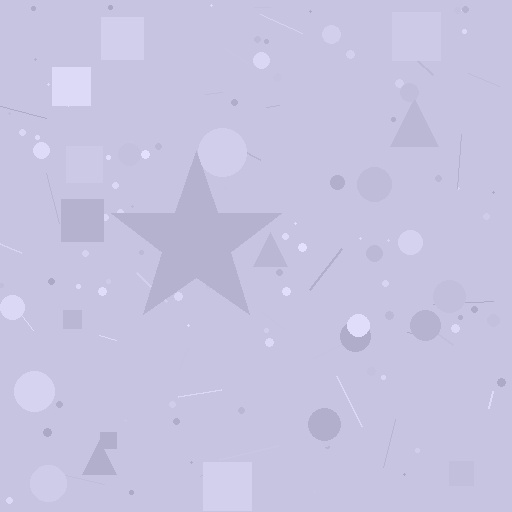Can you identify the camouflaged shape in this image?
The camouflaged shape is a star.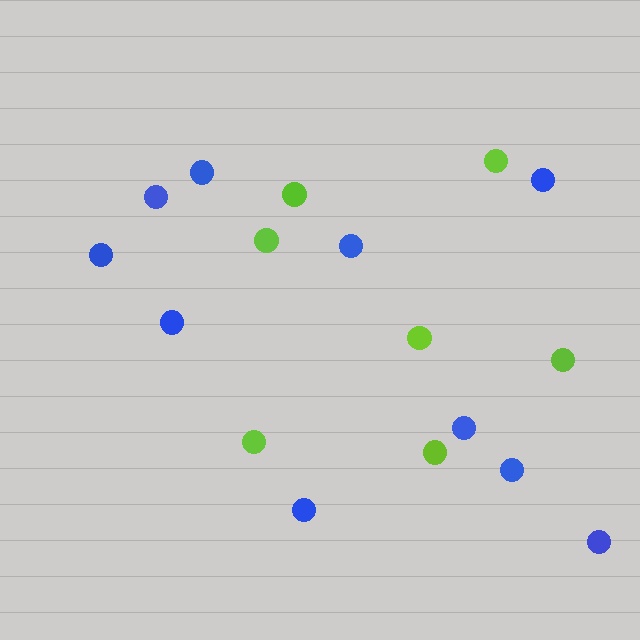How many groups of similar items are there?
There are 2 groups: one group of lime circles (7) and one group of blue circles (10).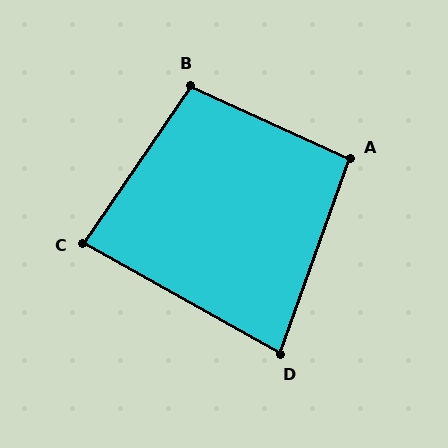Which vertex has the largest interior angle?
B, at approximately 100 degrees.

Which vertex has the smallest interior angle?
D, at approximately 80 degrees.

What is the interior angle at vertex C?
Approximately 85 degrees (approximately right).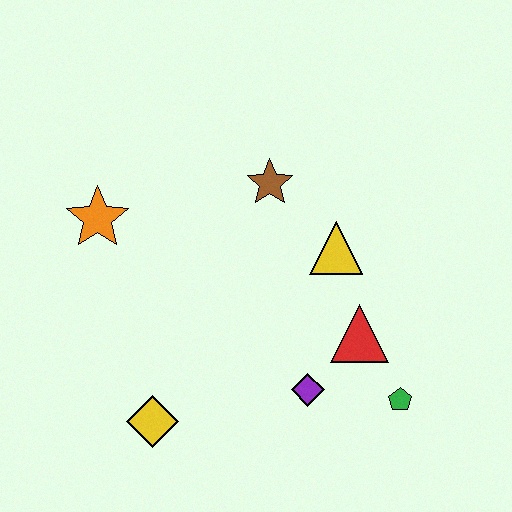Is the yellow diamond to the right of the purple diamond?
No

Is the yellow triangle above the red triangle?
Yes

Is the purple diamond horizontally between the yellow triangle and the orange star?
Yes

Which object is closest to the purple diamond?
The red triangle is closest to the purple diamond.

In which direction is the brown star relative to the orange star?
The brown star is to the right of the orange star.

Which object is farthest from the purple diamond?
The orange star is farthest from the purple diamond.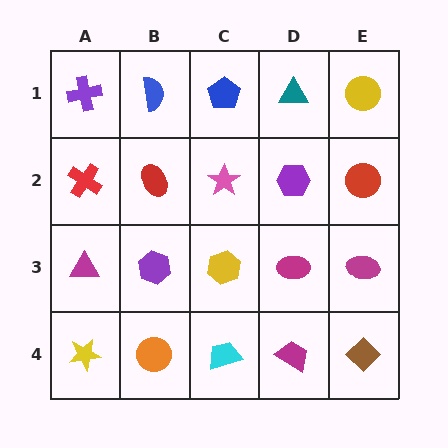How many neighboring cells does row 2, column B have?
4.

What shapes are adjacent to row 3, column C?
A pink star (row 2, column C), a cyan trapezoid (row 4, column C), a purple hexagon (row 3, column B), a magenta ellipse (row 3, column D).